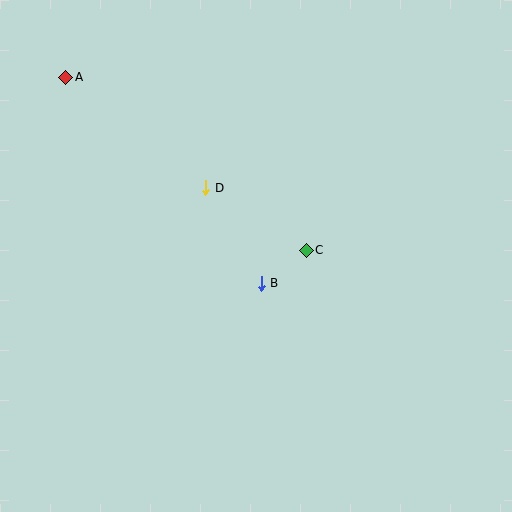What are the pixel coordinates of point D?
Point D is at (206, 188).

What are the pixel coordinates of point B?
Point B is at (261, 283).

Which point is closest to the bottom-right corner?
Point C is closest to the bottom-right corner.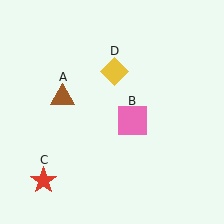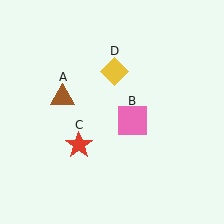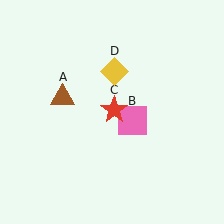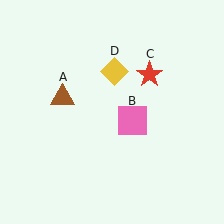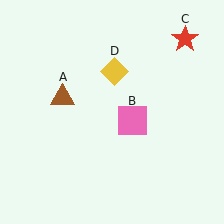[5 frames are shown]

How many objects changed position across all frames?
1 object changed position: red star (object C).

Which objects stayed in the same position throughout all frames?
Brown triangle (object A) and pink square (object B) and yellow diamond (object D) remained stationary.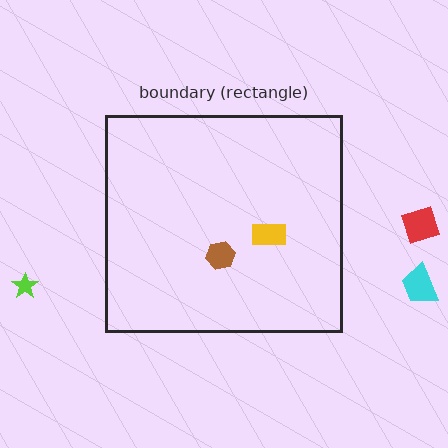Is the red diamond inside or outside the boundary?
Outside.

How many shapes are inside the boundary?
2 inside, 3 outside.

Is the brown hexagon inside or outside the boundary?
Inside.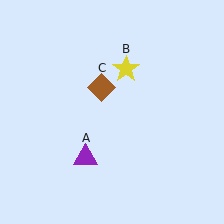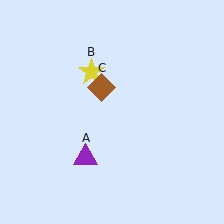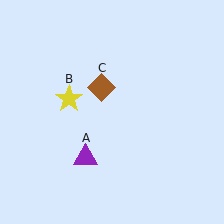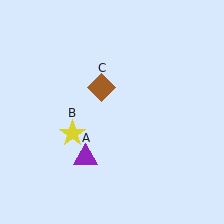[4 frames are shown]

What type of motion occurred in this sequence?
The yellow star (object B) rotated counterclockwise around the center of the scene.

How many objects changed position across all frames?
1 object changed position: yellow star (object B).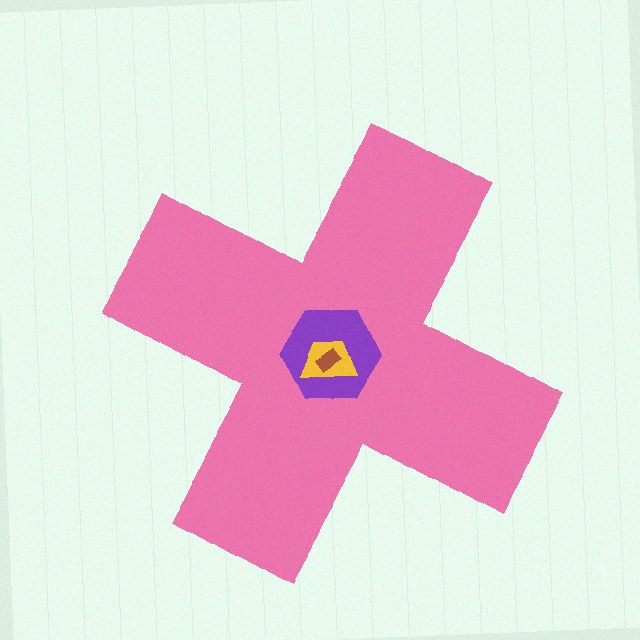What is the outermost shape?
The pink cross.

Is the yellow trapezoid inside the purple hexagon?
Yes.